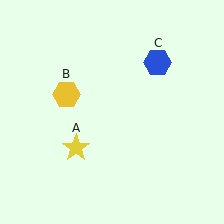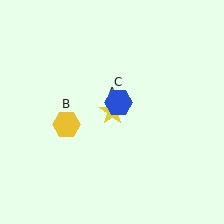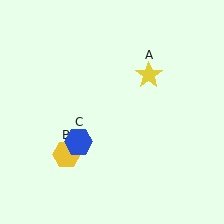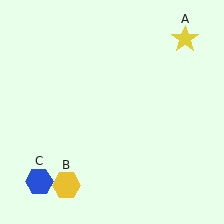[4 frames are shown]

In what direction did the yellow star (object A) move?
The yellow star (object A) moved up and to the right.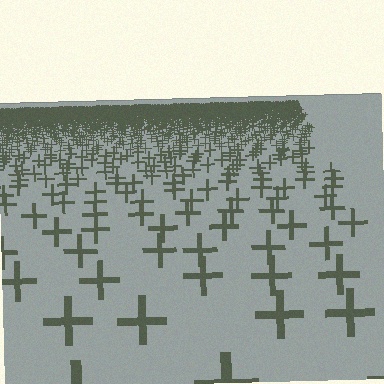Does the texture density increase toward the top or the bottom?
Density increases toward the top.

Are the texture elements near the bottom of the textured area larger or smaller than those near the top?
Larger. Near the bottom, elements are closer to the viewer and appear at a bigger on-screen size.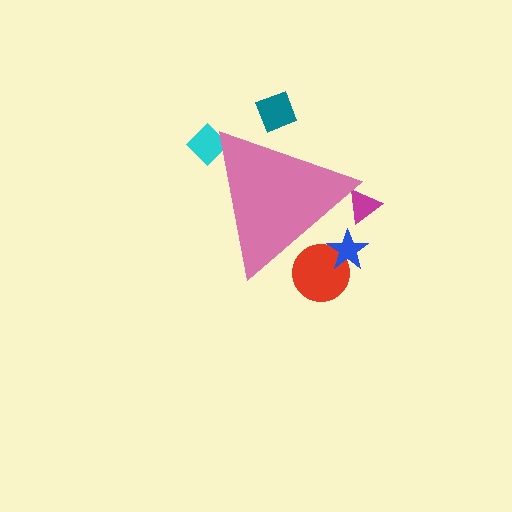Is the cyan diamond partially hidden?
Yes, the cyan diamond is partially hidden behind the pink triangle.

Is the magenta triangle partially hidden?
Yes, the magenta triangle is partially hidden behind the pink triangle.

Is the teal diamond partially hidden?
Yes, the teal diamond is partially hidden behind the pink triangle.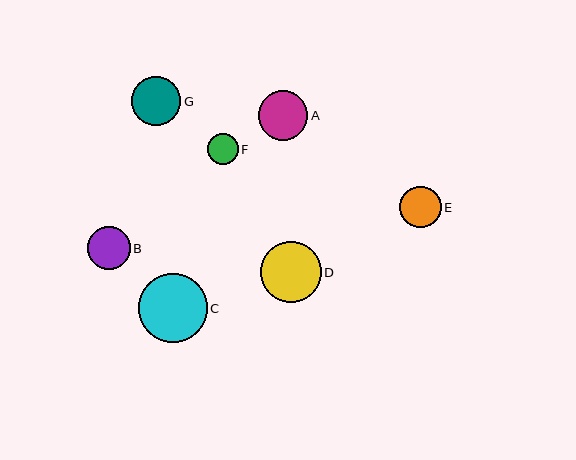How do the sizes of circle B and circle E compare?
Circle B and circle E are approximately the same size.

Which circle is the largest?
Circle C is the largest with a size of approximately 69 pixels.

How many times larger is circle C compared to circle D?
Circle C is approximately 1.1 times the size of circle D.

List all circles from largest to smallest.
From largest to smallest: C, D, A, G, B, E, F.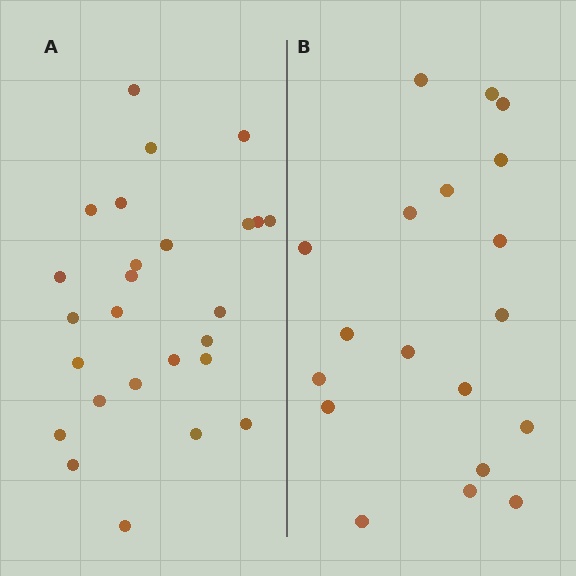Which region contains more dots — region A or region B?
Region A (the left region) has more dots.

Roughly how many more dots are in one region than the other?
Region A has roughly 8 or so more dots than region B.